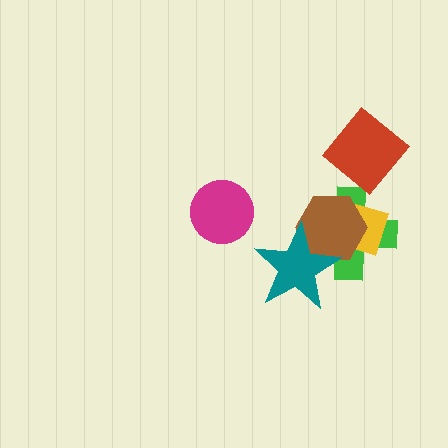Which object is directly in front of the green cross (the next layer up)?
The yellow diamond is directly in front of the green cross.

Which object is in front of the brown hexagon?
The teal star is in front of the brown hexagon.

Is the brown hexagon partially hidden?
Yes, it is partially covered by another shape.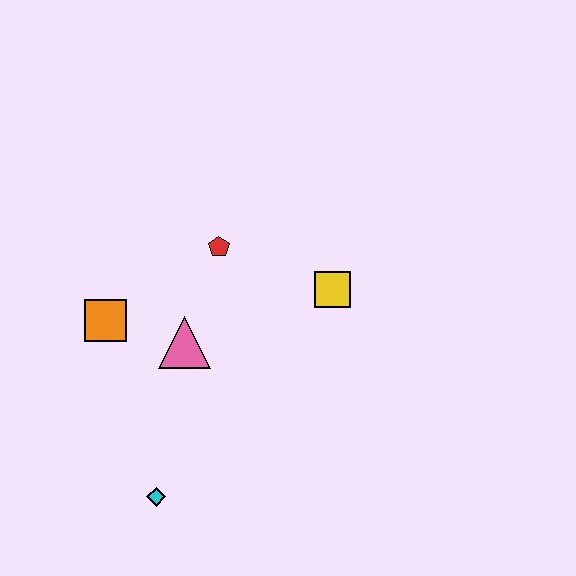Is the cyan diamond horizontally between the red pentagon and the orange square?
Yes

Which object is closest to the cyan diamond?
The pink triangle is closest to the cyan diamond.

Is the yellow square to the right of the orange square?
Yes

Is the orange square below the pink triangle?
No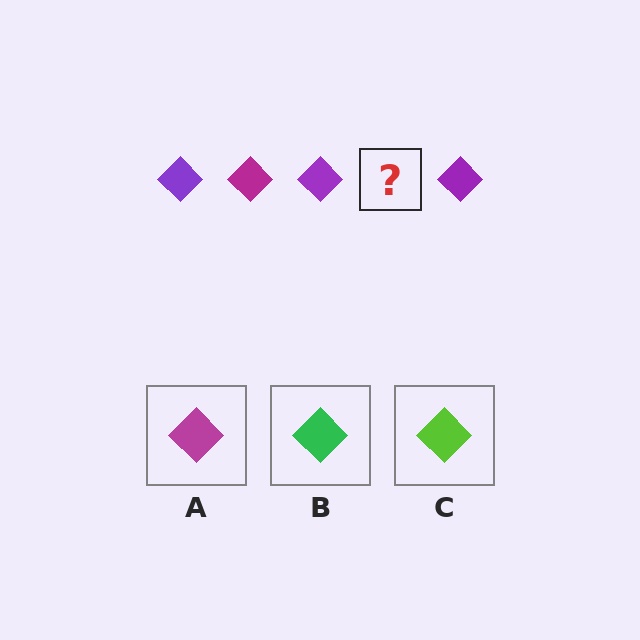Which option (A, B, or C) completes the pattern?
A.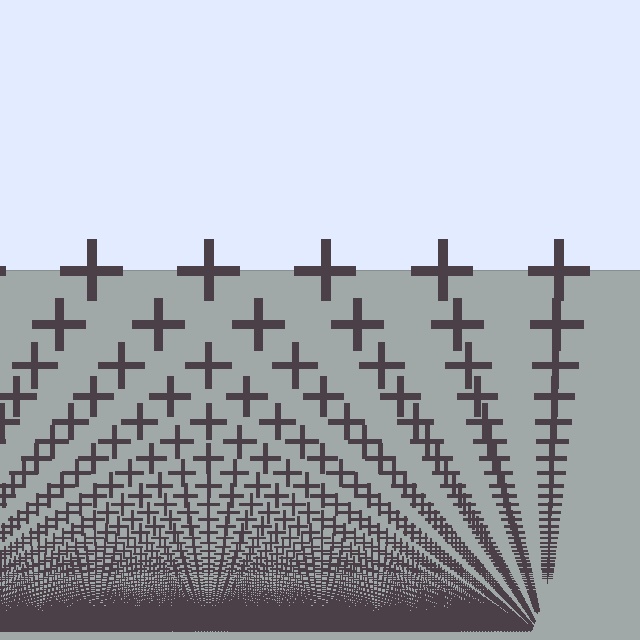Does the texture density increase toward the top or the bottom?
Density increases toward the bottom.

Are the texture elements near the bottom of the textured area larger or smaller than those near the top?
Smaller. The gradient is inverted — elements near the bottom are smaller and denser.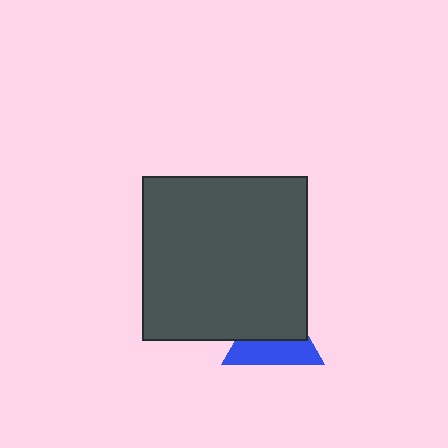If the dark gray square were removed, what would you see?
You would see the complete blue triangle.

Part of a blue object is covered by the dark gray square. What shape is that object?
It is a triangle.